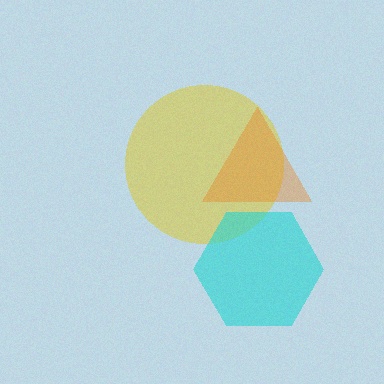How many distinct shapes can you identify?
There are 3 distinct shapes: a yellow circle, a cyan hexagon, an orange triangle.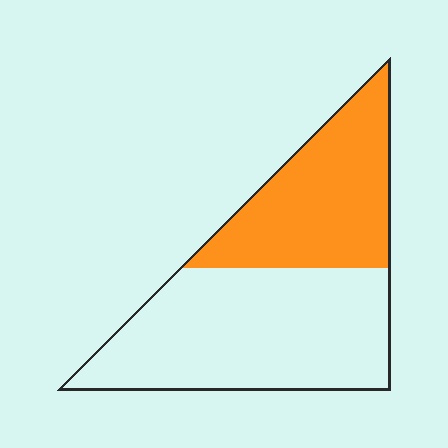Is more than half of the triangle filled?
No.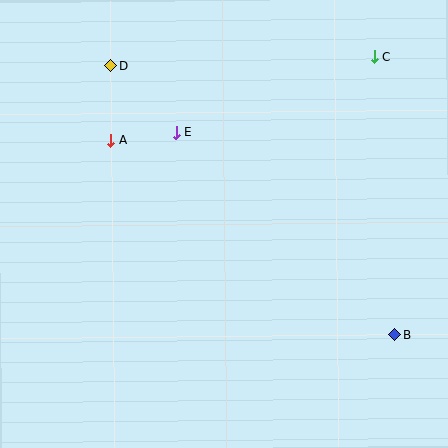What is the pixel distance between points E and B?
The distance between E and B is 298 pixels.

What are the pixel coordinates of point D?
Point D is at (111, 66).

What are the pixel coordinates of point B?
Point B is at (395, 335).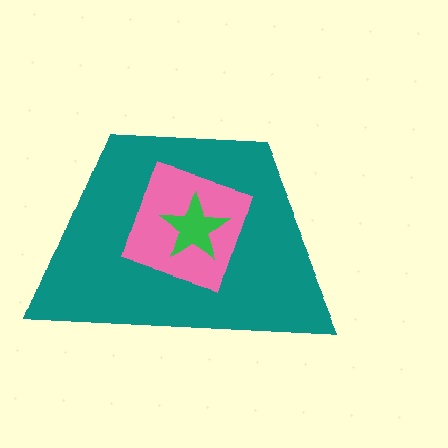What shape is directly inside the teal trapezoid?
The pink square.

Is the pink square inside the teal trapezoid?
Yes.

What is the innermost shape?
The green star.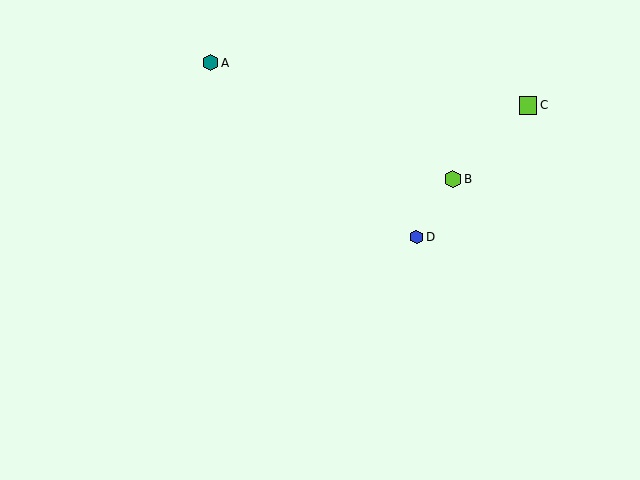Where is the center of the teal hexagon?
The center of the teal hexagon is at (210, 63).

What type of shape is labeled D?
Shape D is a blue hexagon.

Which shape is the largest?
The lime square (labeled C) is the largest.